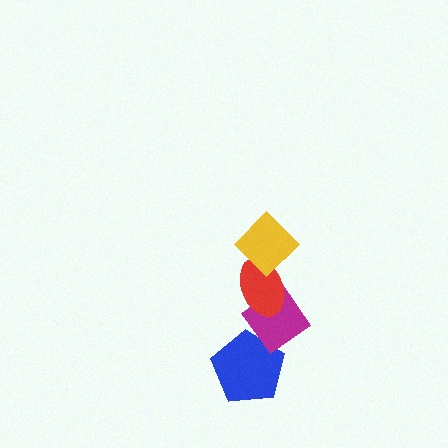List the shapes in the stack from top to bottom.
From top to bottom: the yellow diamond, the red ellipse, the magenta diamond, the blue pentagon.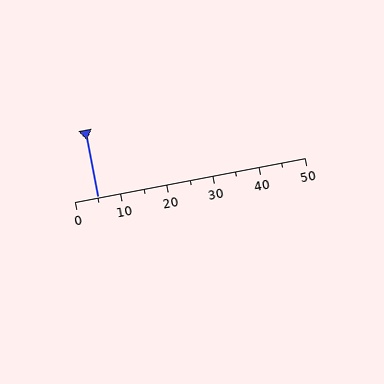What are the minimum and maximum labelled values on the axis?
The axis runs from 0 to 50.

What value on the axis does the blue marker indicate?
The marker indicates approximately 5.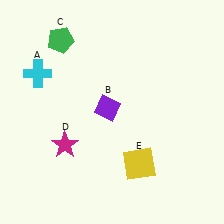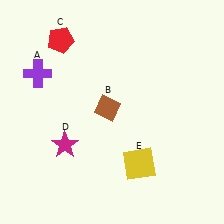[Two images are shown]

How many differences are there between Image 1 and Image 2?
There are 3 differences between the two images.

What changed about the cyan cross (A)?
In Image 1, A is cyan. In Image 2, it changed to purple.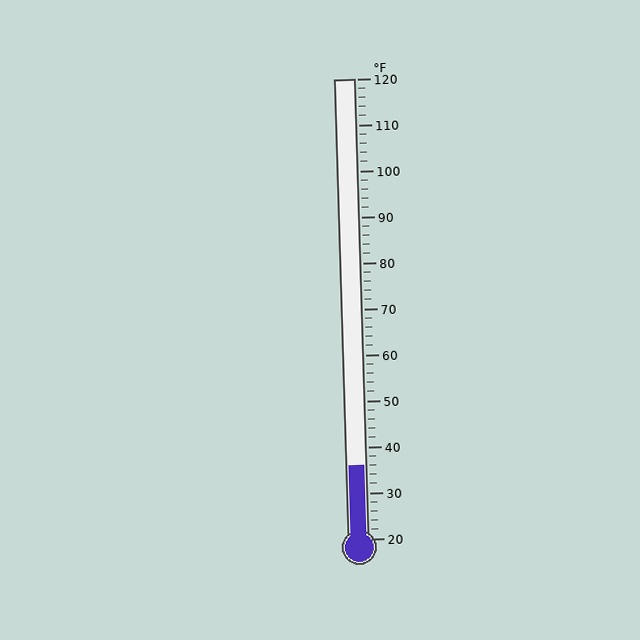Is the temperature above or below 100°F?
The temperature is below 100°F.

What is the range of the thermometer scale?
The thermometer scale ranges from 20°F to 120°F.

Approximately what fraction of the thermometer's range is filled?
The thermometer is filled to approximately 15% of its range.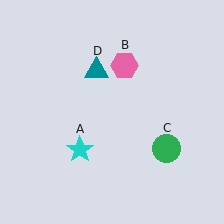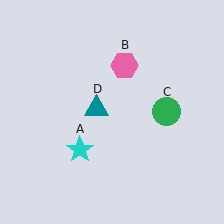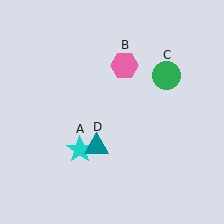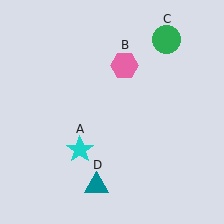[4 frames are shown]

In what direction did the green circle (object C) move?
The green circle (object C) moved up.